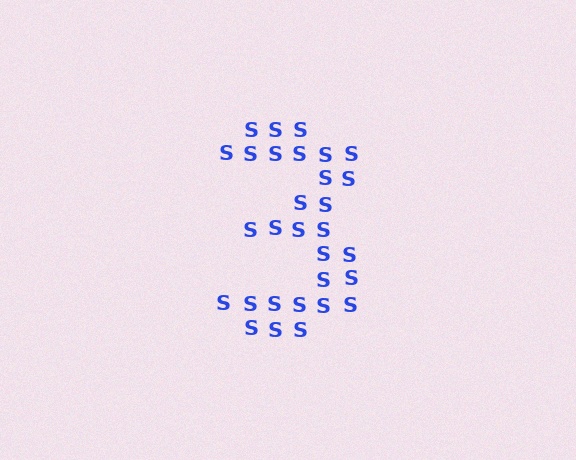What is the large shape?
The large shape is the digit 3.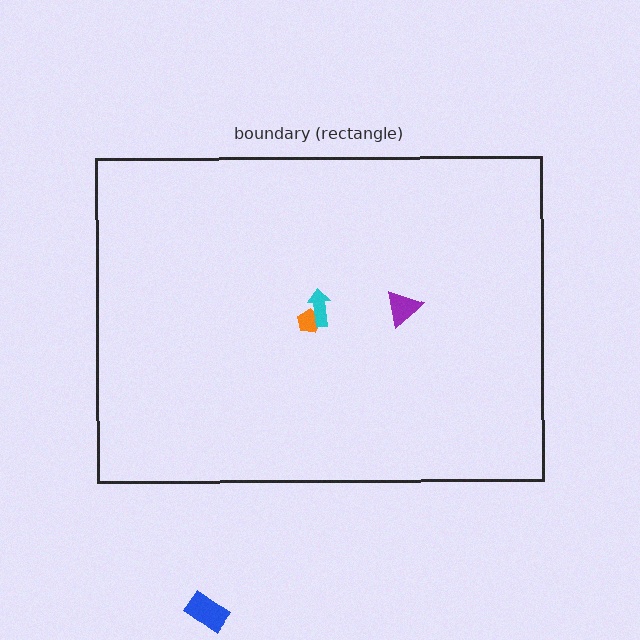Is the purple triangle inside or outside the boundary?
Inside.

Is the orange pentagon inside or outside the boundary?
Inside.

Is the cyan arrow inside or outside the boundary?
Inside.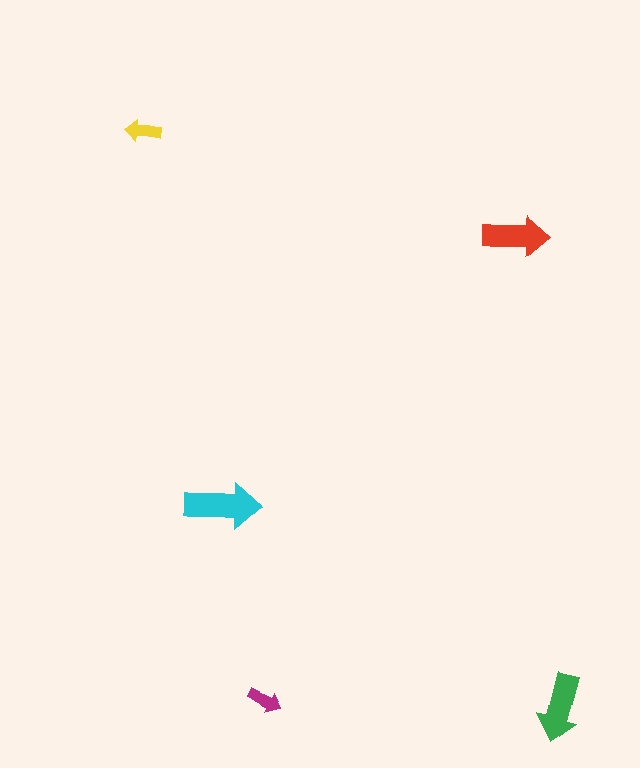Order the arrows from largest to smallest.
the cyan one, the green one, the red one, the yellow one, the magenta one.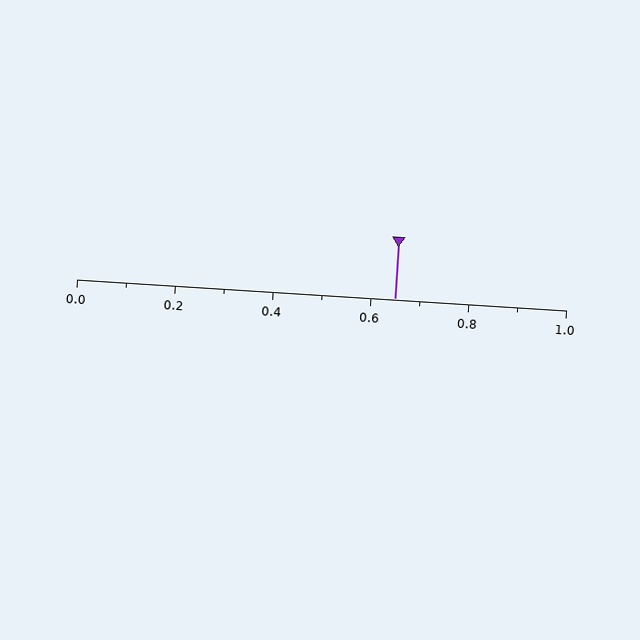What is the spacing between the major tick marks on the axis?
The major ticks are spaced 0.2 apart.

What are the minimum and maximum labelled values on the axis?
The axis runs from 0.0 to 1.0.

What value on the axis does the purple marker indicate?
The marker indicates approximately 0.65.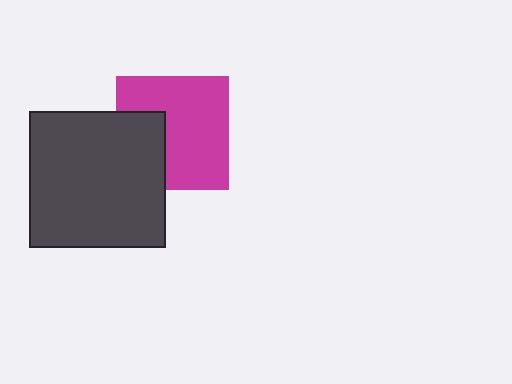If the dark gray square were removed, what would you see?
You would see the complete magenta square.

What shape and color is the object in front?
The object in front is a dark gray square.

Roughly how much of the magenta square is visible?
Most of it is visible (roughly 70%).